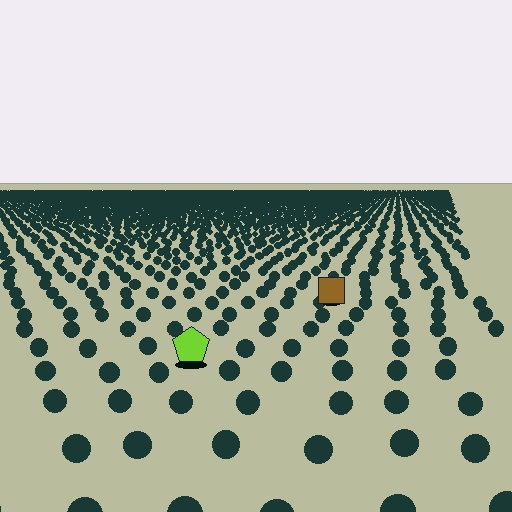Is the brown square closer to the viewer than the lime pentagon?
No. The lime pentagon is closer — you can tell from the texture gradient: the ground texture is coarser near it.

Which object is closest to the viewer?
The lime pentagon is closest. The texture marks near it are larger and more spread out.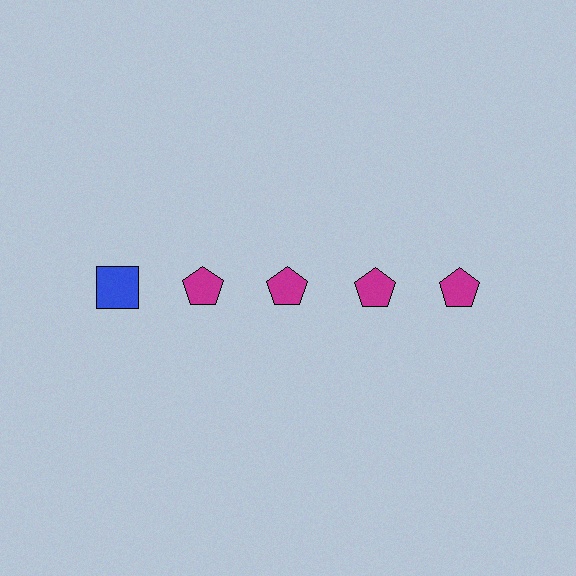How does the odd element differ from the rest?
It differs in both color (blue instead of magenta) and shape (square instead of pentagon).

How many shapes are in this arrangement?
There are 5 shapes arranged in a grid pattern.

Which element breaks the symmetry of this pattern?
The blue square in the top row, leftmost column breaks the symmetry. All other shapes are magenta pentagons.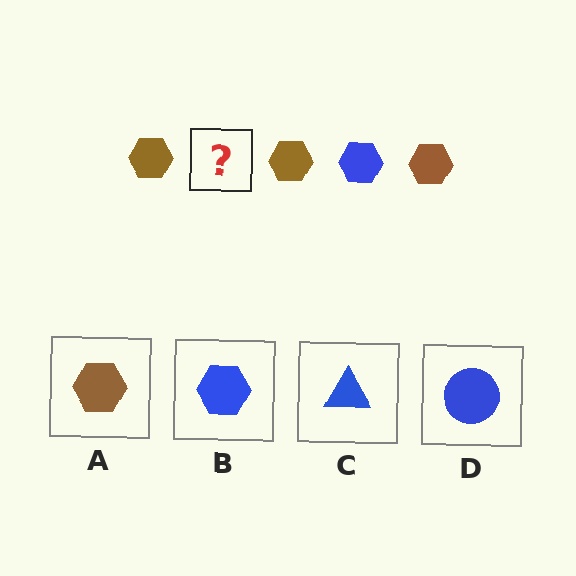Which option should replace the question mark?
Option B.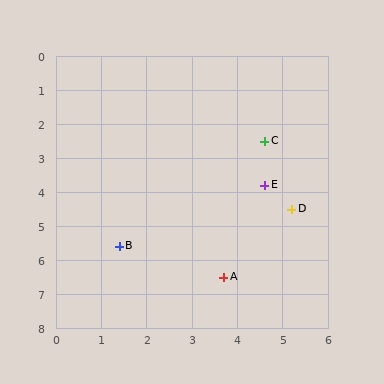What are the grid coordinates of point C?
Point C is at approximately (4.6, 2.5).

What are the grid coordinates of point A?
Point A is at approximately (3.7, 6.5).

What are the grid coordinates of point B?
Point B is at approximately (1.4, 5.6).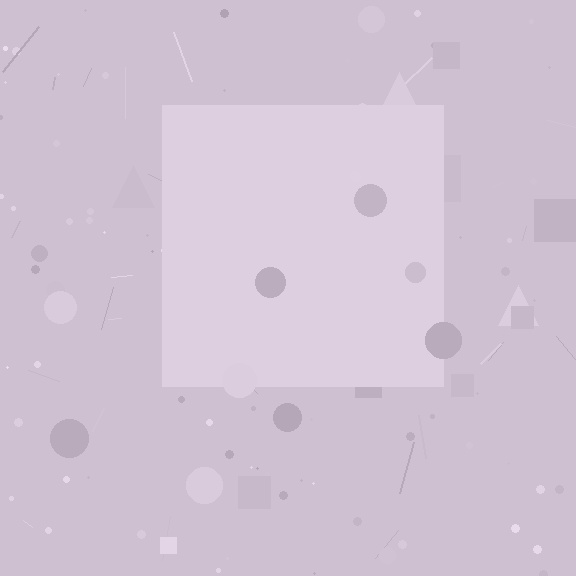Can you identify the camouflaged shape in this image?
The camouflaged shape is a square.